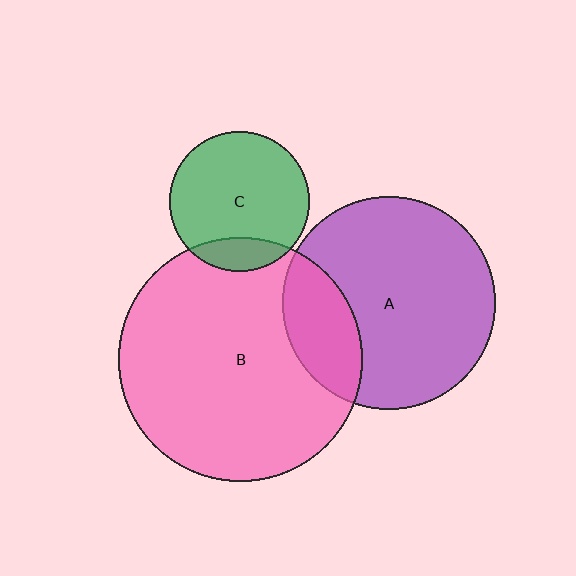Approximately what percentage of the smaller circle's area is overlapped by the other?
Approximately 20%.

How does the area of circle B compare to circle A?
Approximately 1.3 times.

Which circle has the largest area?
Circle B (pink).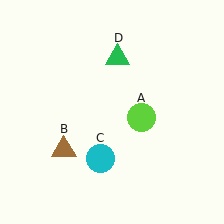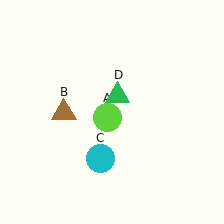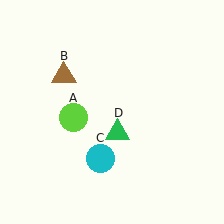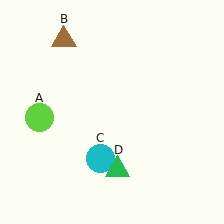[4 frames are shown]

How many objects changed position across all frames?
3 objects changed position: lime circle (object A), brown triangle (object B), green triangle (object D).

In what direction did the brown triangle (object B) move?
The brown triangle (object B) moved up.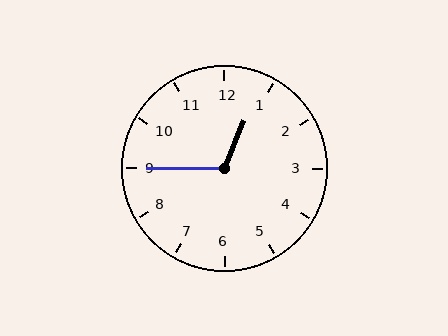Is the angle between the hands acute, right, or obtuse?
It is obtuse.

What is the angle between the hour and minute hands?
Approximately 112 degrees.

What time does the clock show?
12:45.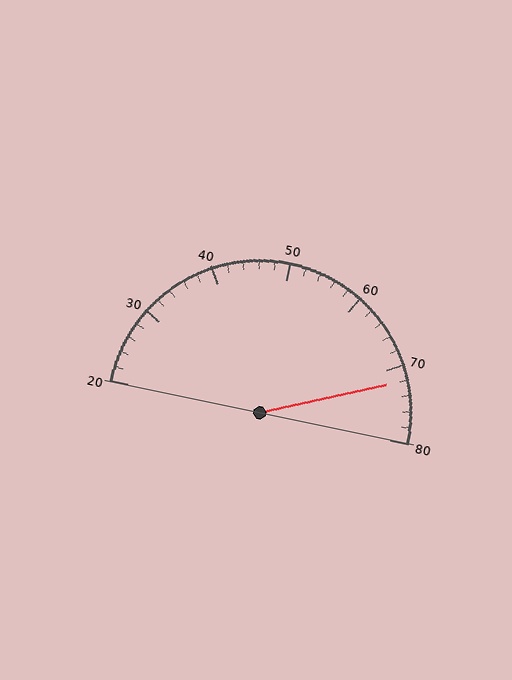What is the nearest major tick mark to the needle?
The nearest major tick mark is 70.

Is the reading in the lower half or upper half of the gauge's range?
The reading is in the upper half of the range (20 to 80).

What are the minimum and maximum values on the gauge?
The gauge ranges from 20 to 80.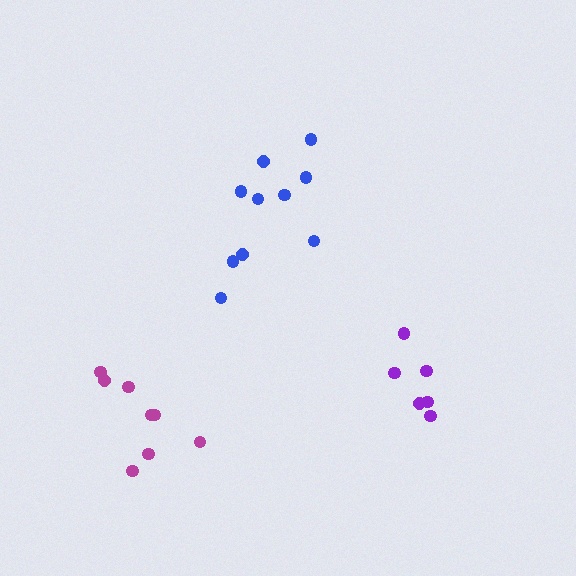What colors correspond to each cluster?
The clusters are colored: blue, purple, magenta.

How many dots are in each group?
Group 1: 10 dots, Group 2: 6 dots, Group 3: 8 dots (24 total).